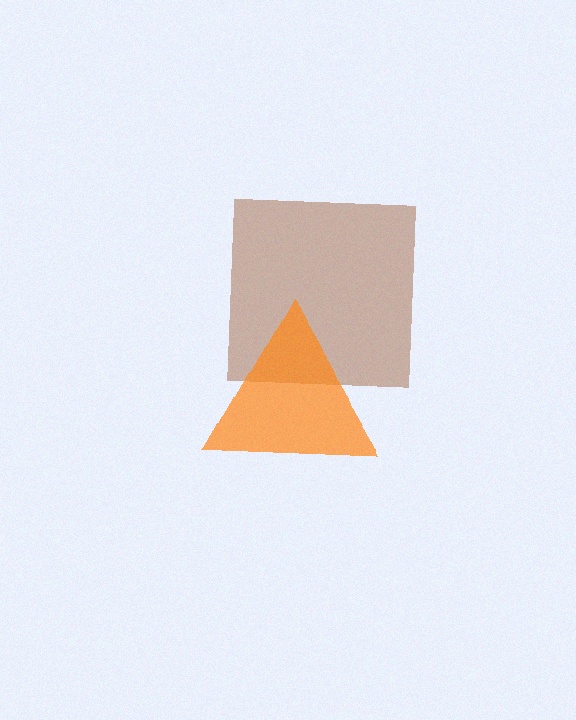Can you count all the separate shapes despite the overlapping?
Yes, there are 2 separate shapes.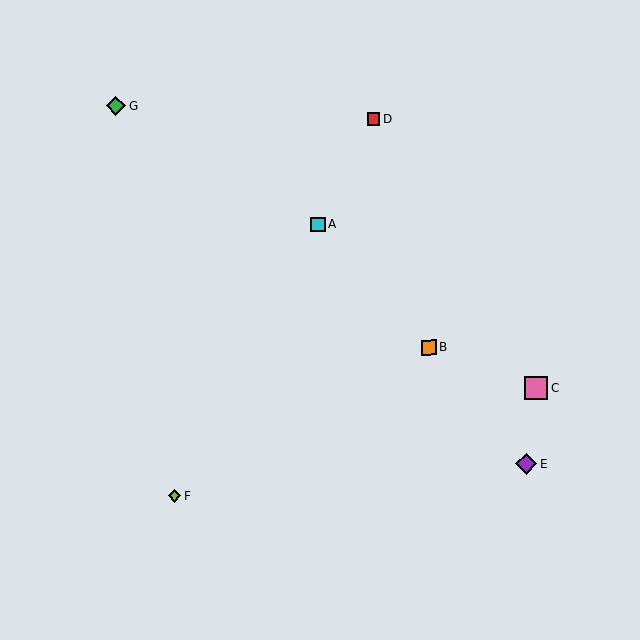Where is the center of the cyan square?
The center of the cyan square is at (318, 224).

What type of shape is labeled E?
Shape E is a purple diamond.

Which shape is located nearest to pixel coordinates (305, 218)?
The cyan square (labeled A) at (318, 224) is nearest to that location.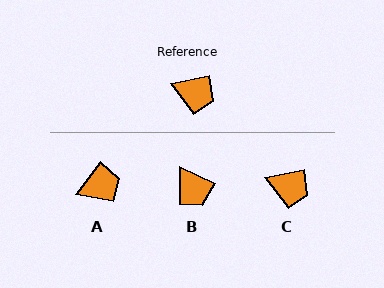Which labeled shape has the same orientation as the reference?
C.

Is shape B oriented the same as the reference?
No, it is off by about 37 degrees.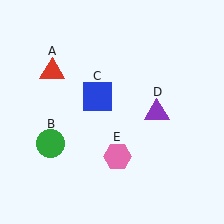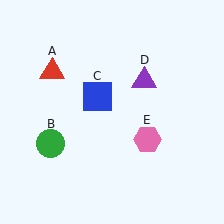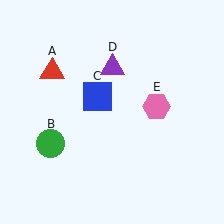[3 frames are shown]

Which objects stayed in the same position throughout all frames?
Red triangle (object A) and green circle (object B) and blue square (object C) remained stationary.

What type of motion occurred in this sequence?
The purple triangle (object D), pink hexagon (object E) rotated counterclockwise around the center of the scene.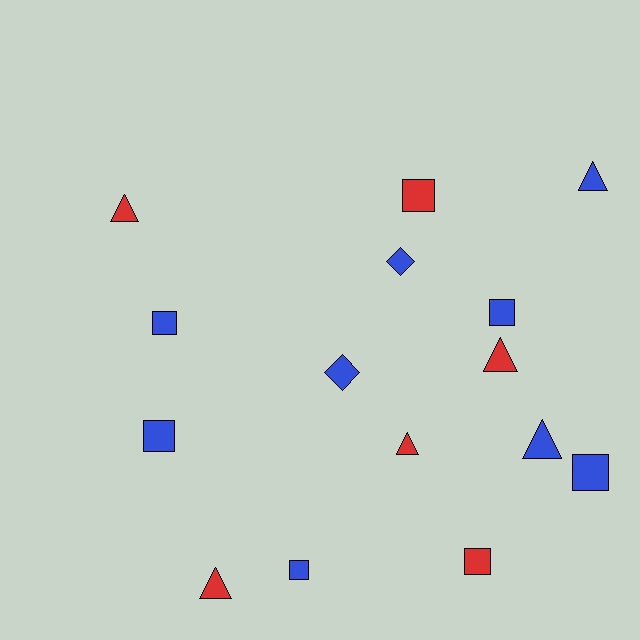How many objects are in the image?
There are 15 objects.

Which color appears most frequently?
Blue, with 9 objects.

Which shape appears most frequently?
Square, with 7 objects.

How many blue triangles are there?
There are 2 blue triangles.